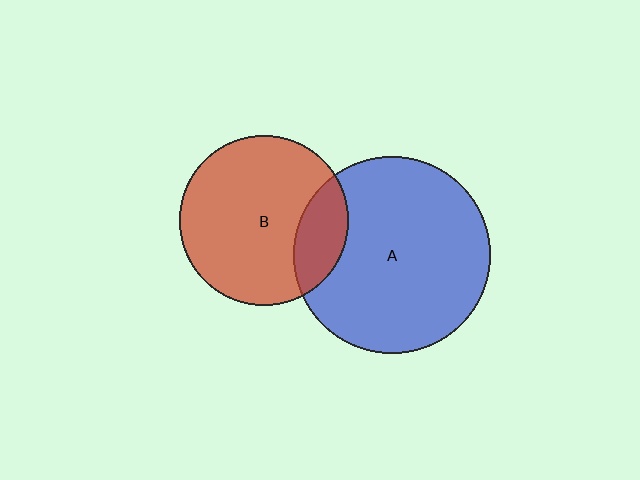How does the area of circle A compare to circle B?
Approximately 1.3 times.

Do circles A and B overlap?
Yes.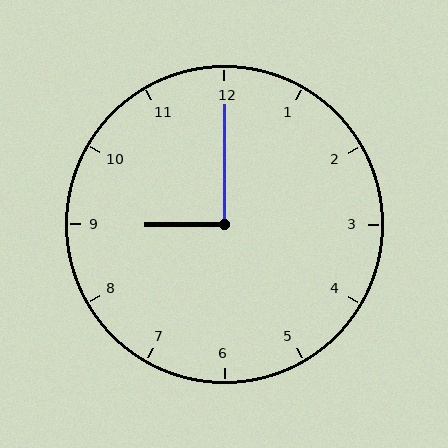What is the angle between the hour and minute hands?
Approximately 90 degrees.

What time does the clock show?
9:00.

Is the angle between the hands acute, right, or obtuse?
It is right.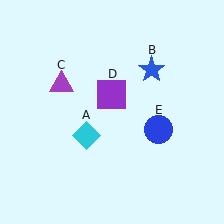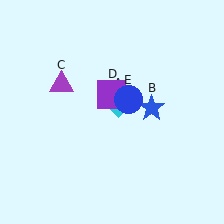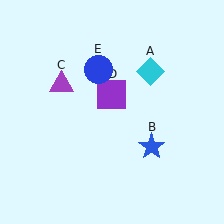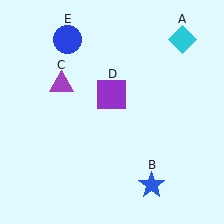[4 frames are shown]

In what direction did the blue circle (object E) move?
The blue circle (object E) moved up and to the left.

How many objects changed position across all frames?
3 objects changed position: cyan diamond (object A), blue star (object B), blue circle (object E).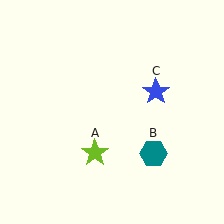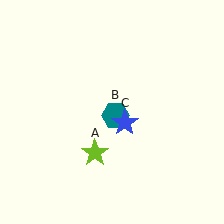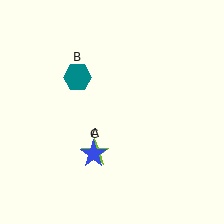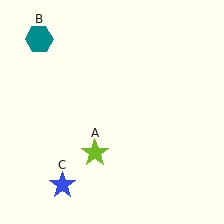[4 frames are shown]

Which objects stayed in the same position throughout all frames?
Lime star (object A) remained stationary.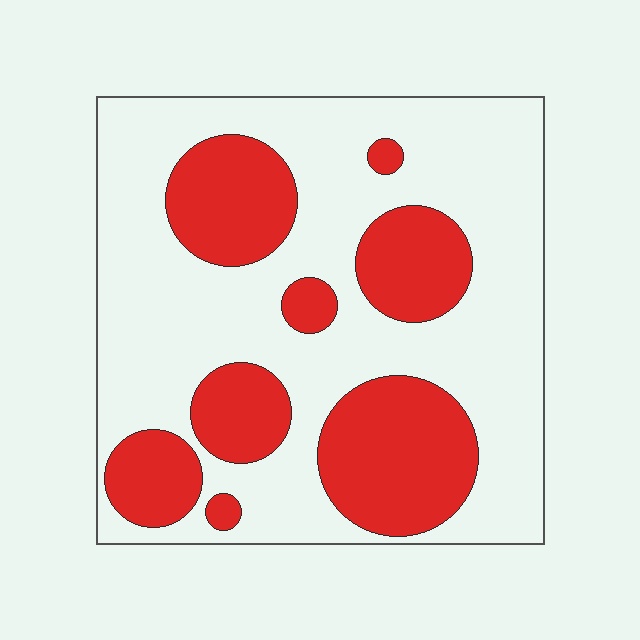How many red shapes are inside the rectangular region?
8.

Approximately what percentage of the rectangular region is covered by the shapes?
Approximately 35%.